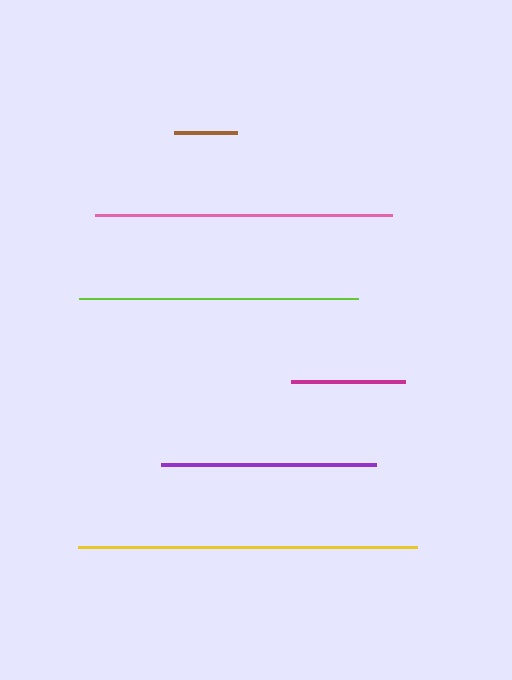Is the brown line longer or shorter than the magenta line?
The magenta line is longer than the brown line.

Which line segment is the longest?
The yellow line is the longest at approximately 339 pixels.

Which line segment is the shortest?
The brown line is the shortest at approximately 63 pixels.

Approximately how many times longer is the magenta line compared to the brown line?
The magenta line is approximately 1.8 times the length of the brown line.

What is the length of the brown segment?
The brown segment is approximately 63 pixels long.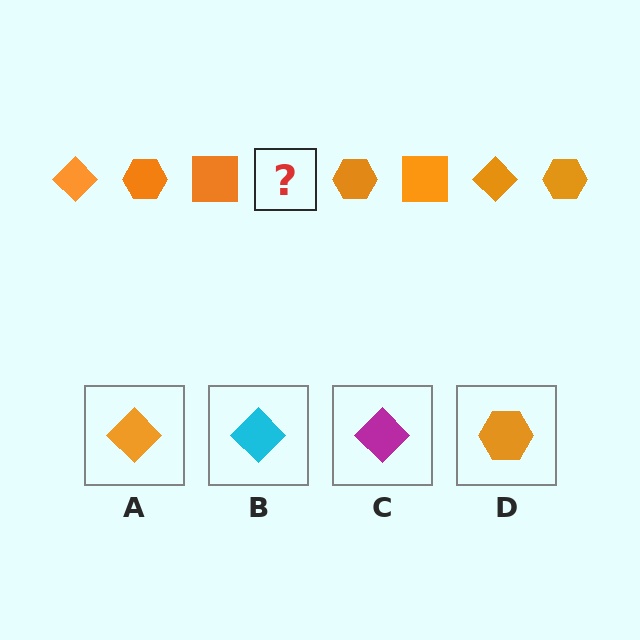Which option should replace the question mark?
Option A.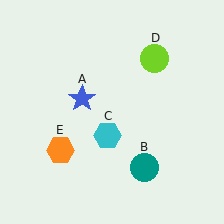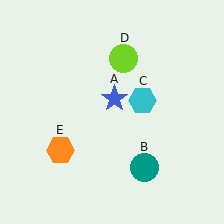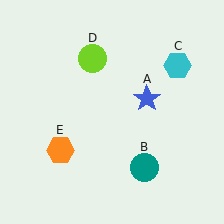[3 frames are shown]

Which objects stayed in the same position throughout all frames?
Teal circle (object B) and orange hexagon (object E) remained stationary.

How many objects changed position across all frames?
3 objects changed position: blue star (object A), cyan hexagon (object C), lime circle (object D).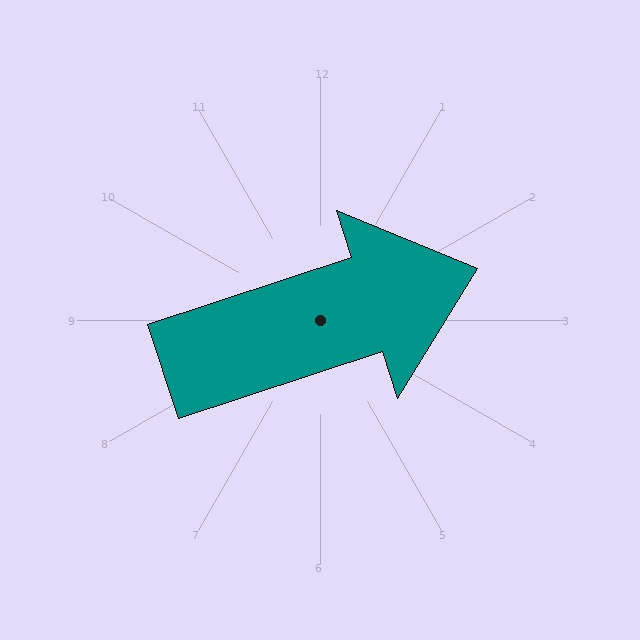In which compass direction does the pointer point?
East.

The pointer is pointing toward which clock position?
Roughly 2 o'clock.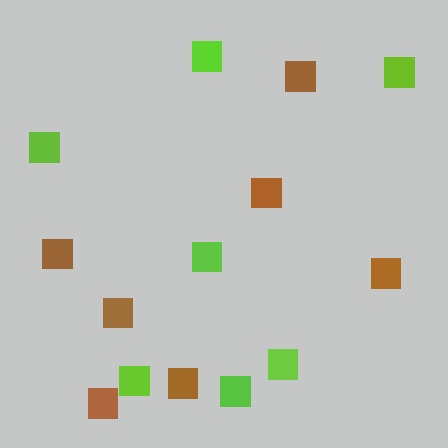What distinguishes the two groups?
There are 2 groups: one group of brown squares (7) and one group of lime squares (7).